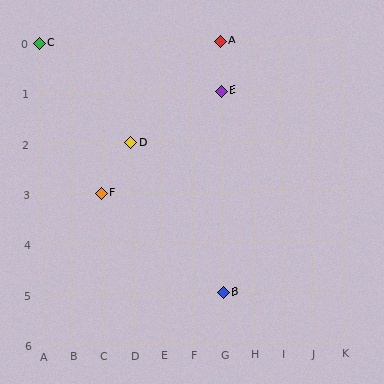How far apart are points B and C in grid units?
Points B and C are 6 columns and 5 rows apart (about 7.8 grid units diagonally).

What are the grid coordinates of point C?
Point C is at grid coordinates (A, 0).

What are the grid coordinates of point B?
Point B is at grid coordinates (G, 5).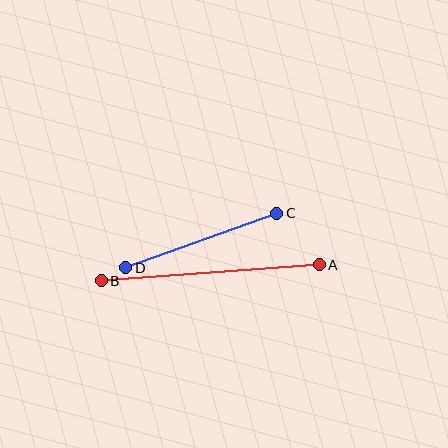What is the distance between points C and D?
The distance is approximately 160 pixels.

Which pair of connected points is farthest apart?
Points A and B are farthest apart.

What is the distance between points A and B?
The distance is approximately 219 pixels.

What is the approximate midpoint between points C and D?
The midpoint is at approximately (201, 241) pixels.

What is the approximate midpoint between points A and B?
The midpoint is at approximately (210, 273) pixels.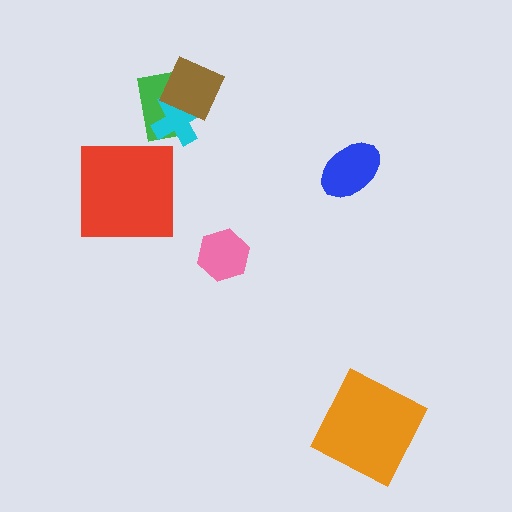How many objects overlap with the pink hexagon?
0 objects overlap with the pink hexagon.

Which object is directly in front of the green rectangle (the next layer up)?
The cyan cross is directly in front of the green rectangle.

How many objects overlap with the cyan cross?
2 objects overlap with the cyan cross.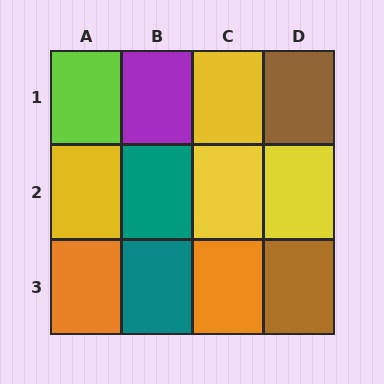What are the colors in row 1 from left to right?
Lime, purple, yellow, brown.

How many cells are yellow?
4 cells are yellow.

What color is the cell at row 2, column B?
Teal.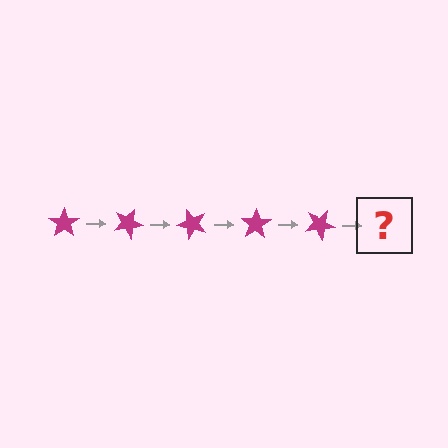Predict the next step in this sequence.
The next step is a magenta star rotated 125 degrees.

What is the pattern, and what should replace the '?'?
The pattern is that the star rotates 25 degrees each step. The '?' should be a magenta star rotated 125 degrees.